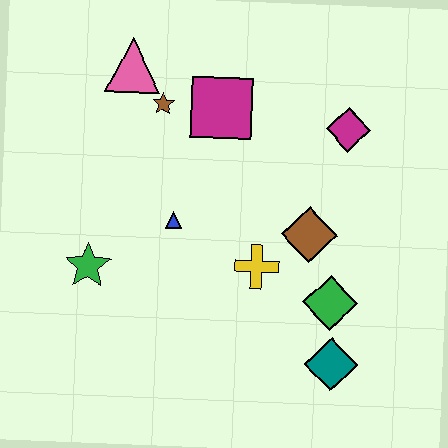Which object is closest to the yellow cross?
The brown diamond is closest to the yellow cross.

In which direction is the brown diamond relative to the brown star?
The brown diamond is to the right of the brown star.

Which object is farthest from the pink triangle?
The teal diamond is farthest from the pink triangle.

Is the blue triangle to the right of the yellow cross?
No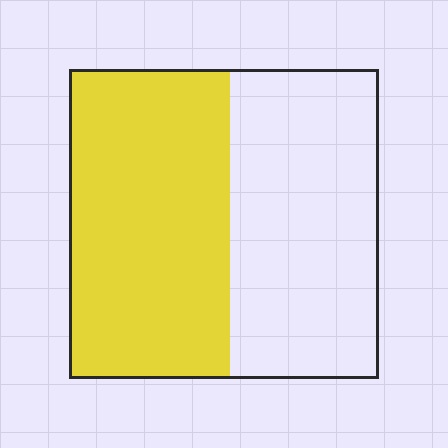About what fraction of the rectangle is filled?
About one half (1/2).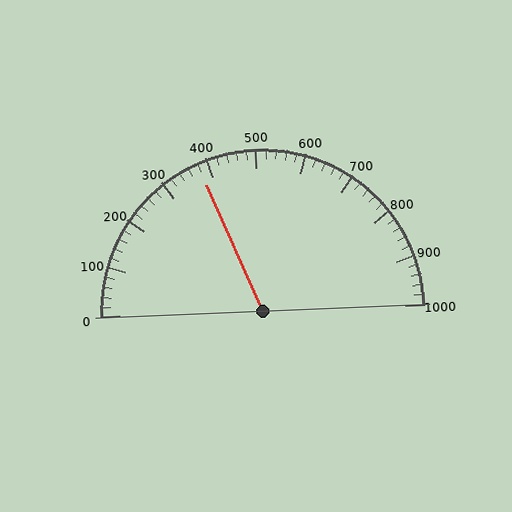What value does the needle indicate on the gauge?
The needle indicates approximately 380.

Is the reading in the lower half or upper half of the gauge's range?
The reading is in the lower half of the range (0 to 1000).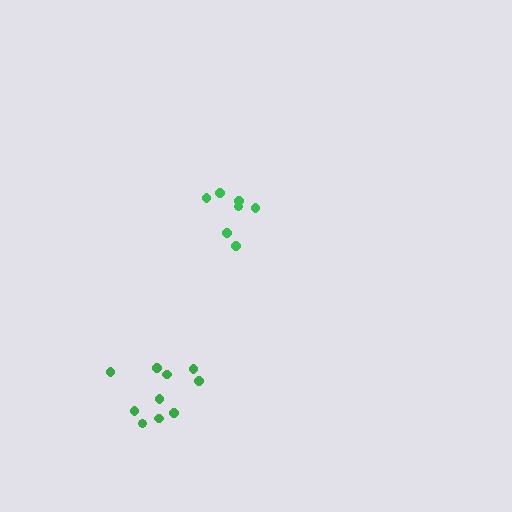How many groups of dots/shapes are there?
There are 2 groups.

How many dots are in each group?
Group 1: 7 dots, Group 2: 10 dots (17 total).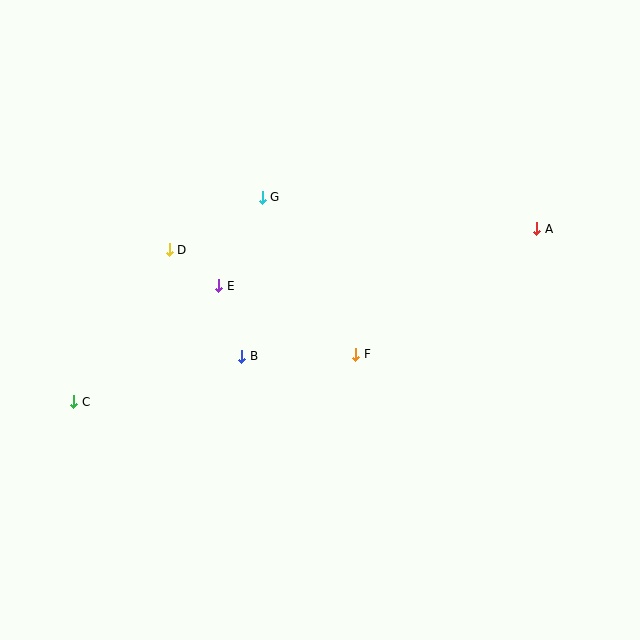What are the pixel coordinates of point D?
Point D is at (169, 250).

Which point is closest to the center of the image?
Point F at (356, 354) is closest to the center.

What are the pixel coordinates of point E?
Point E is at (219, 286).